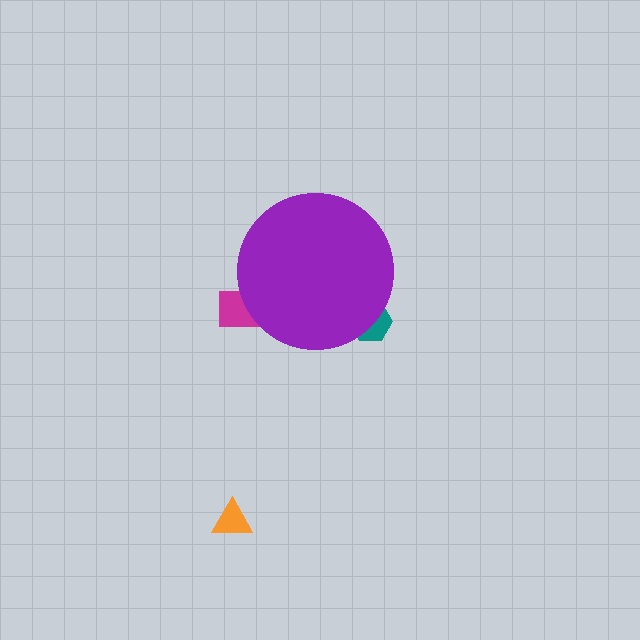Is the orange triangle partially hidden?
No, the orange triangle is fully visible.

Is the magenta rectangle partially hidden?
Yes, the magenta rectangle is partially hidden behind the purple circle.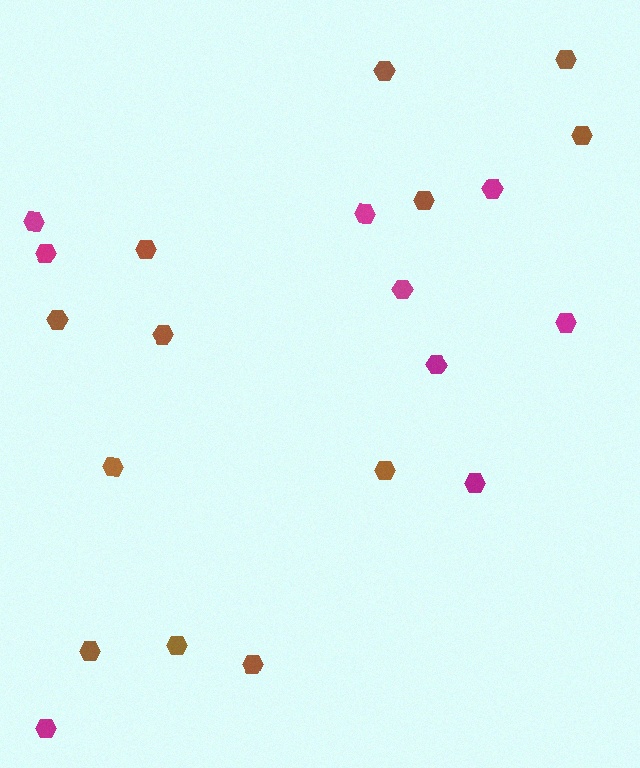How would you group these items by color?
There are 2 groups: one group of magenta hexagons (9) and one group of brown hexagons (12).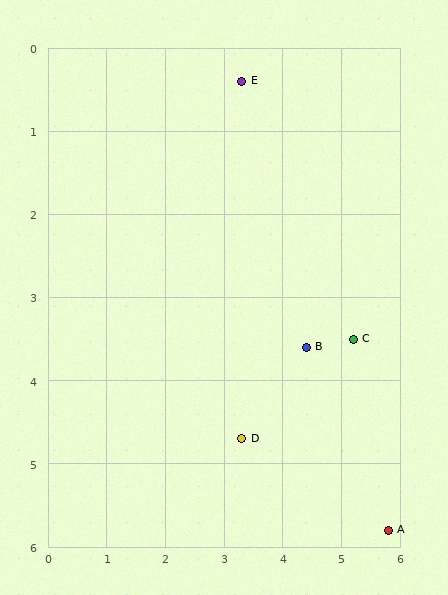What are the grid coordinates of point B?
Point B is at approximately (4.4, 3.6).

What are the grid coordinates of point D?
Point D is at approximately (3.3, 4.7).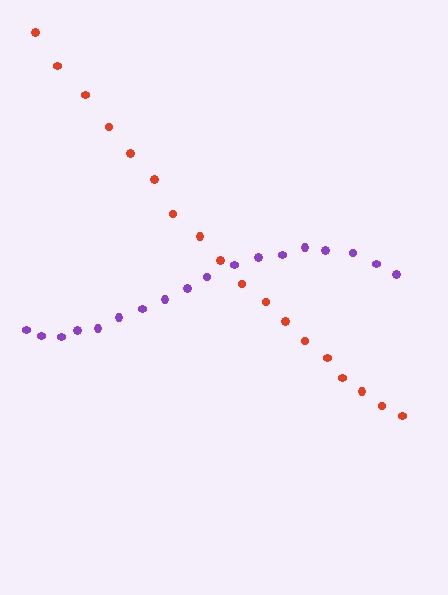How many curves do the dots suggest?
There are 2 distinct paths.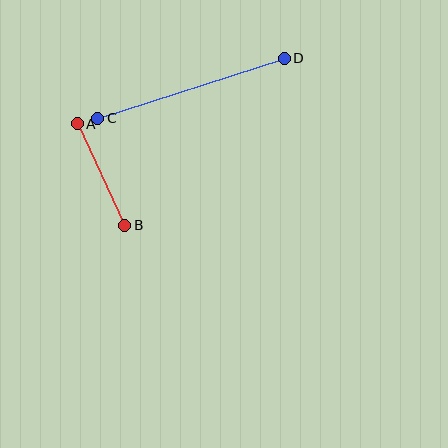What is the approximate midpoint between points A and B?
The midpoint is at approximately (101, 174) pixels.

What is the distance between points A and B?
The distance is approximately 112 pixels.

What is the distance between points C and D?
The distance is approximately 196 pixels.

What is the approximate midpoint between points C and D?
The midpoint is at approximately (191, 88) pixels.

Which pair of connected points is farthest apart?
Points C and D are farthest apart.